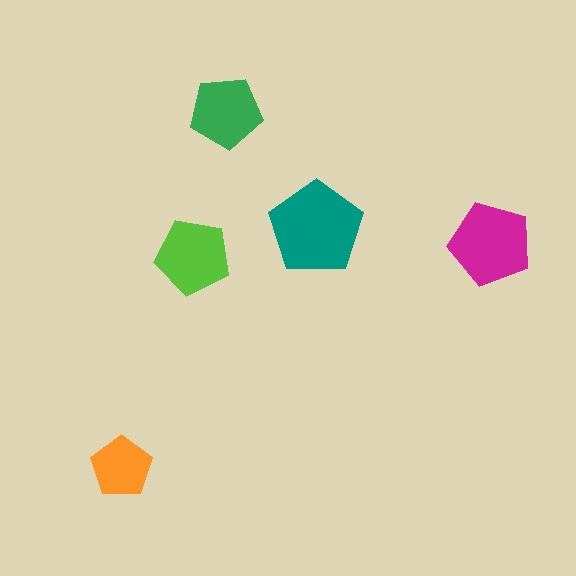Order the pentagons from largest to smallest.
the teal one, the magenta one, the lime one, the green one, the orange one.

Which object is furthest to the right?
The magenta pentagon is rightmost.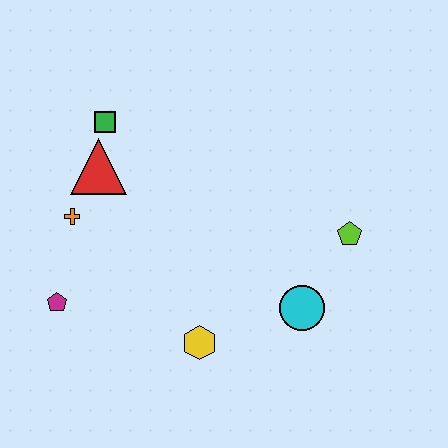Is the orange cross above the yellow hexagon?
Yes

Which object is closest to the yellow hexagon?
The cyan circle is closest to the yellow hexagon.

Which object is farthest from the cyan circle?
The green square is farthest from the cyan circle.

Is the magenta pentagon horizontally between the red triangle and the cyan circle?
No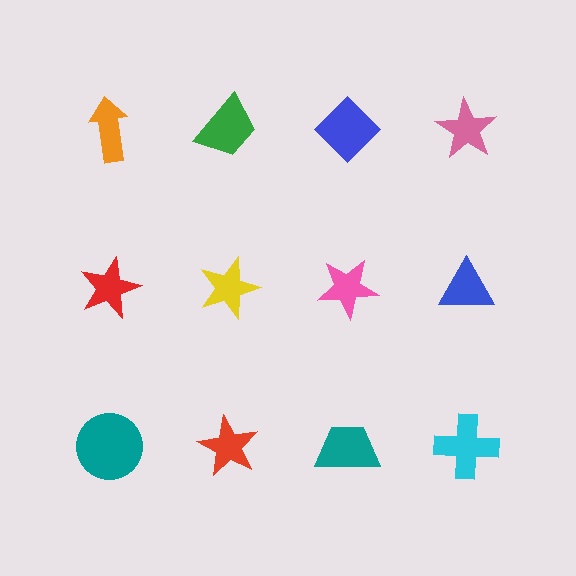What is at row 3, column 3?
A teal trapezoid.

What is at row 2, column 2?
A yellow star.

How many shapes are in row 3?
4 shapes.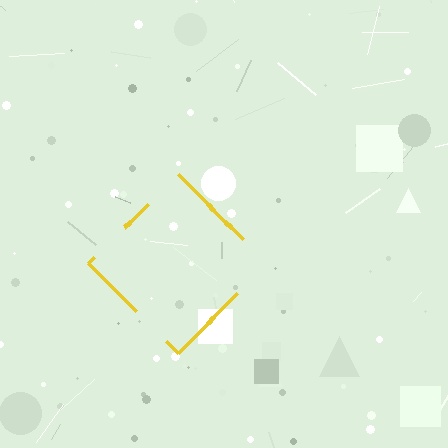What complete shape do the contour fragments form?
The contour fragments form a diamond.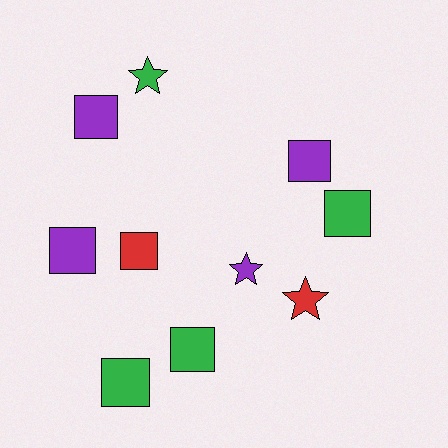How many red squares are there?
There is 1 red square.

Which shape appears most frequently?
Square, with 7 objects.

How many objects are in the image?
There are 10 objects.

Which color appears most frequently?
Purple, with 4 objects.